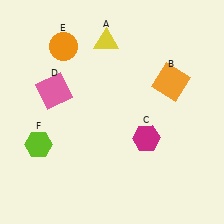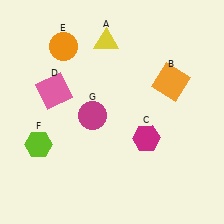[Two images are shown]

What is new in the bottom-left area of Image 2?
A magenta circle (G) was added in the bottom-left area of Image 2.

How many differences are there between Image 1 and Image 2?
There is 1 difference between the two images.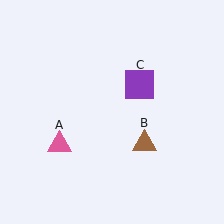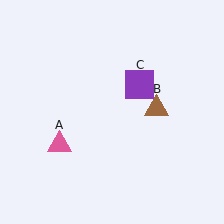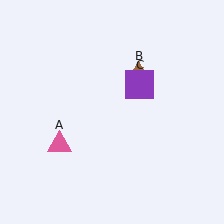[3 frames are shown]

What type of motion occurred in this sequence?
The brown triangle (object B) rotated counterclockwise around the center of the scene.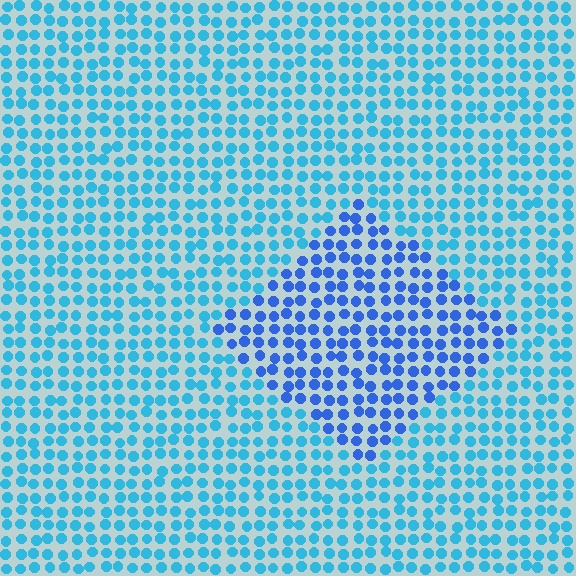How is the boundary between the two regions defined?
The boundary is defined purely by a slight shift in hue (about 29 degrees). Spacing, size, and orientation are identical on both sides.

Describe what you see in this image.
The image is filled with small cyan elements in a uniform arrangement. A diamond-shaped region is visible where the elements are tinted to a slightly different hue, forming a subtle color boundary.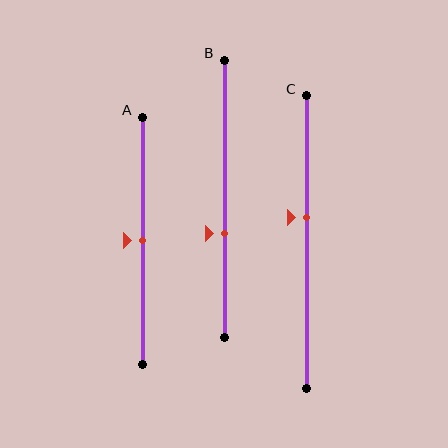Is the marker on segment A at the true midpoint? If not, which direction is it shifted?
Yes, the marker on segment A is at the true midpoint.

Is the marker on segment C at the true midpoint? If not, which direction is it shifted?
No, the marker on segment C is shifted upward by about 8% of the segment length.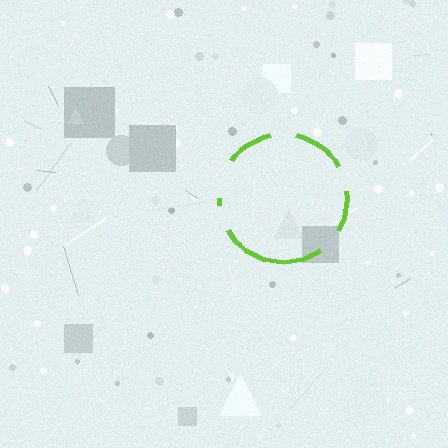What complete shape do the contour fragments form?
The contour fragments form a circle.